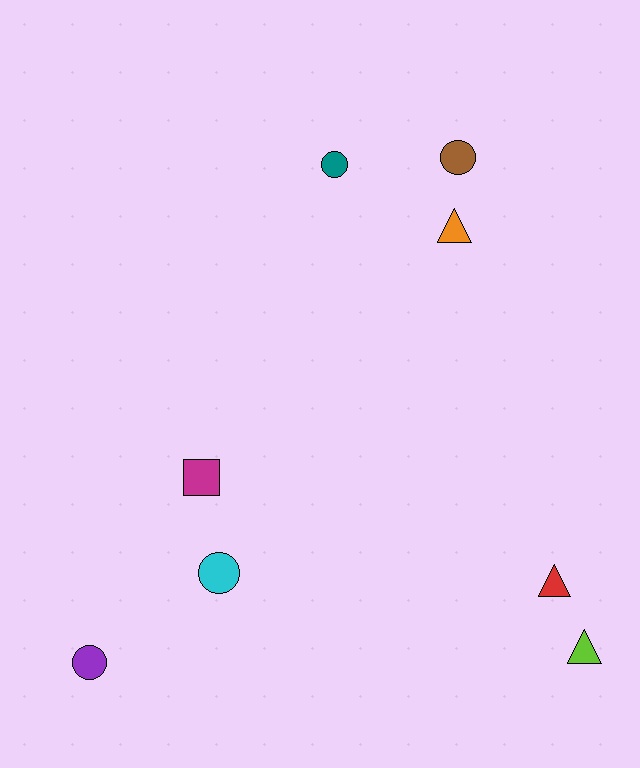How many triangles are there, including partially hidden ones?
There are 3 triangles.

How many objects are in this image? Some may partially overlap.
There are 8 objects.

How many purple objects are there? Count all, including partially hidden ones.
There is 1 purple object.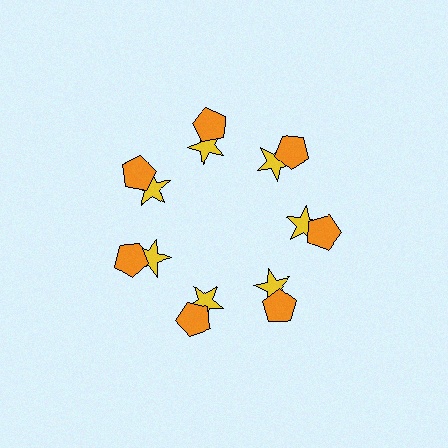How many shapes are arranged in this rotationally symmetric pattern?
There are 14 shapes, arranged in 7 groups of 2.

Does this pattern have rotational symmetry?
Yes, this pattern has 7-fold rotational symmetry. It looks the same after rotating 51 degrees around the center.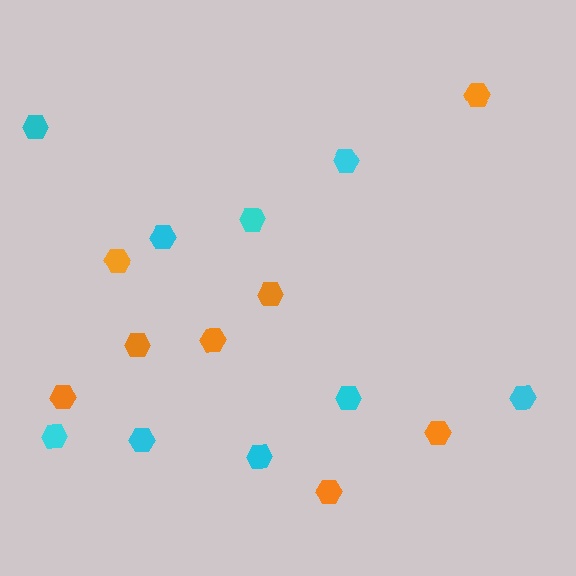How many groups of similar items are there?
There are 2 groups: one group of cyan hexagons (9) and one group of orange hexagons (8).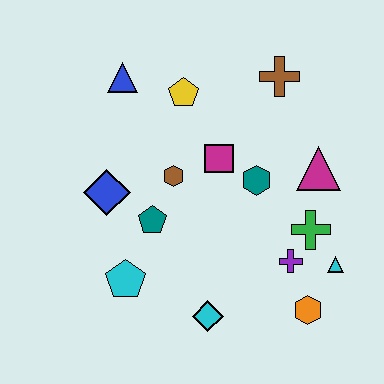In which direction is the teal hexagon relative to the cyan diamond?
The teal hexagon is above the cyan diamond.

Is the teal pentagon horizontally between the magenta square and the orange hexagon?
No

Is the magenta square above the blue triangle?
No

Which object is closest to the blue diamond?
The teal pentagon is closest to the blue diamond.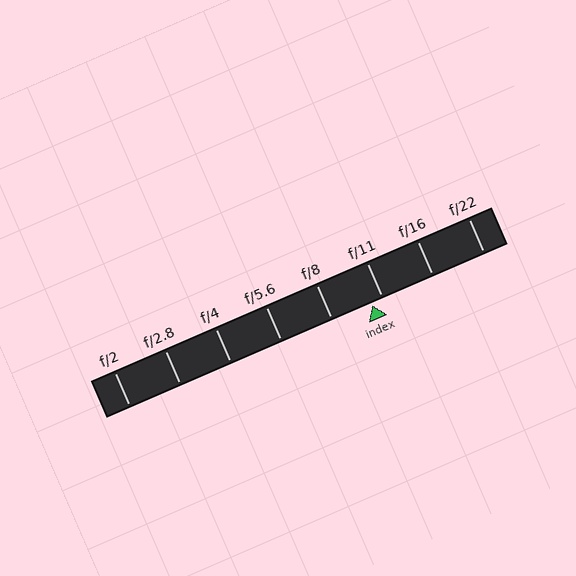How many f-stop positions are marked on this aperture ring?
There are 8 f-stop positions marked.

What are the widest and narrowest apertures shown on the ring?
The widest aperture shown is f/2 and the narrowest is f/22.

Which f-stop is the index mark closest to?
The index mark is closest to f/11.